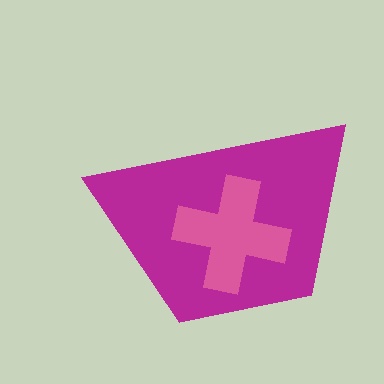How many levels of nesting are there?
2.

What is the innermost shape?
The pink cross.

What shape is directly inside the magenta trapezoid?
The pink cross.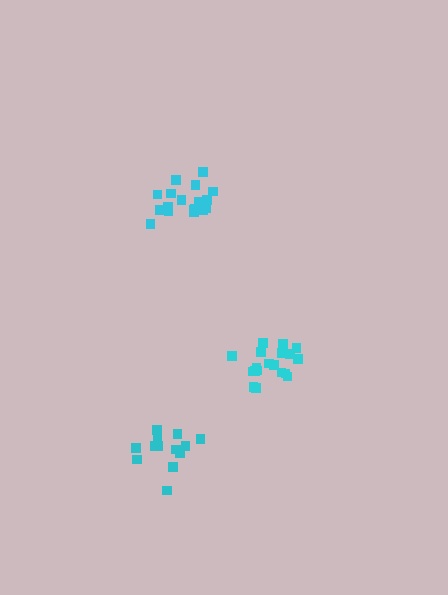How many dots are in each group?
Group 1: 18 dots, Group 2: 13 dots, Group 3: 19 dots (50 total).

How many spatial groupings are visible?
There are 3 spatial groupings.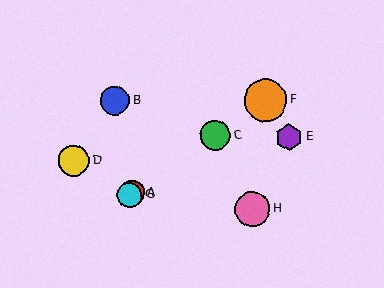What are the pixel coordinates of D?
Object D is at (74, 161).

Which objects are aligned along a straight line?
Objects A, C, F, G are aligned along a straight line.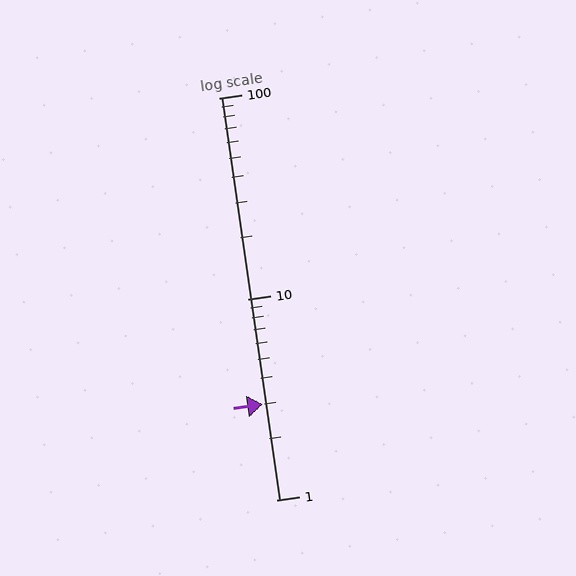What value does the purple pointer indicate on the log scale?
The pointer indicates approximately 3.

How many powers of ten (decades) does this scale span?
The scale spans 2 decades, from 1 to 100.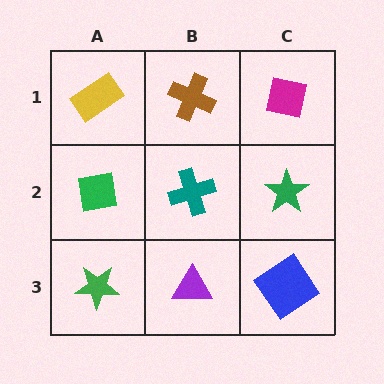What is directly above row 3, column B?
A teal cross.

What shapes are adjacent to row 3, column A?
A green square (row 2, column A), a purple triangle (row 3, column B).